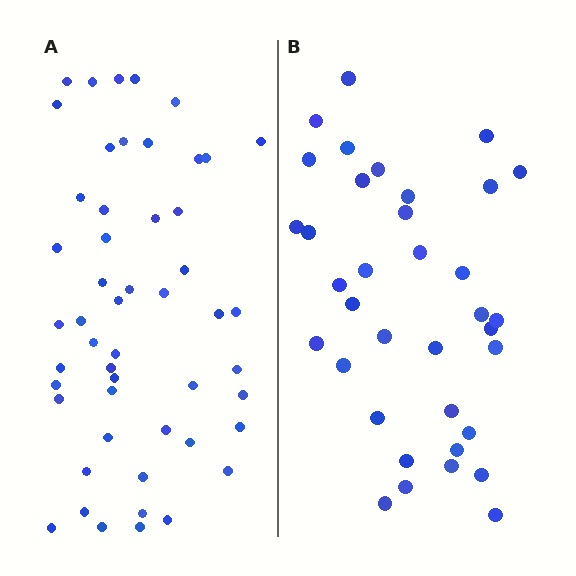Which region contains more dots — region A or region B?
Region A (the left region) has more dots.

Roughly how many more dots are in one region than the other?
Region A has approximately 15 more dots than region B.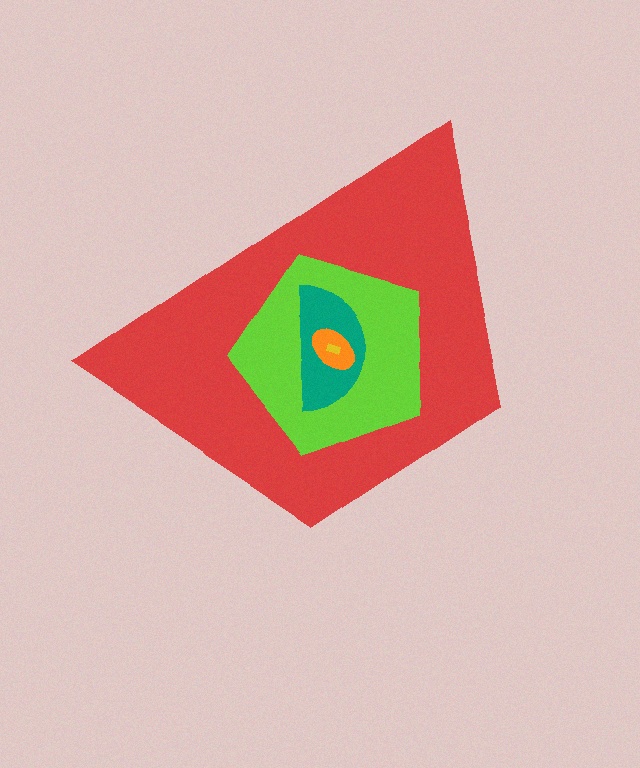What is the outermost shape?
The red trapezoid.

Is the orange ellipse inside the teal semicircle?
Yes.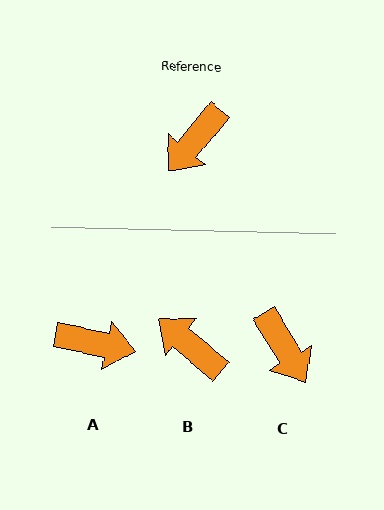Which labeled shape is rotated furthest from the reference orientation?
A, about 118 degrees away.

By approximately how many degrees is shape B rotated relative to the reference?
Approximately 90 degrees clockwise.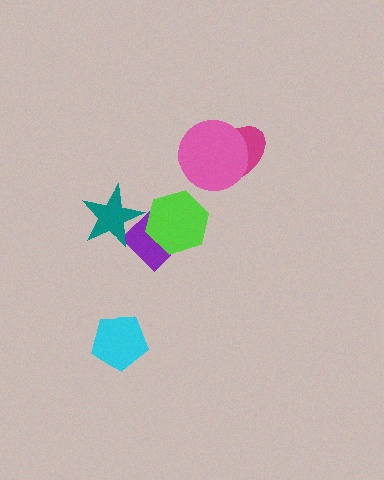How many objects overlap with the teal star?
1 object overlaps with the teal star.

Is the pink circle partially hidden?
No, no other shape covers it.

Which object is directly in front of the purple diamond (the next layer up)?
The lime hexagon is directly in front of the purple diamond.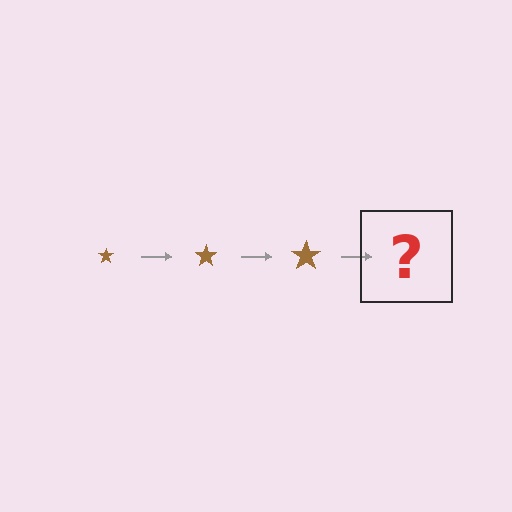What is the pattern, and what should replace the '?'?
The pattern is that the star gets progressively larger each step. The '?' should be a brown star, larger than the previous one.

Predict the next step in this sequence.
The next step is a brown star, larger than the previous one.